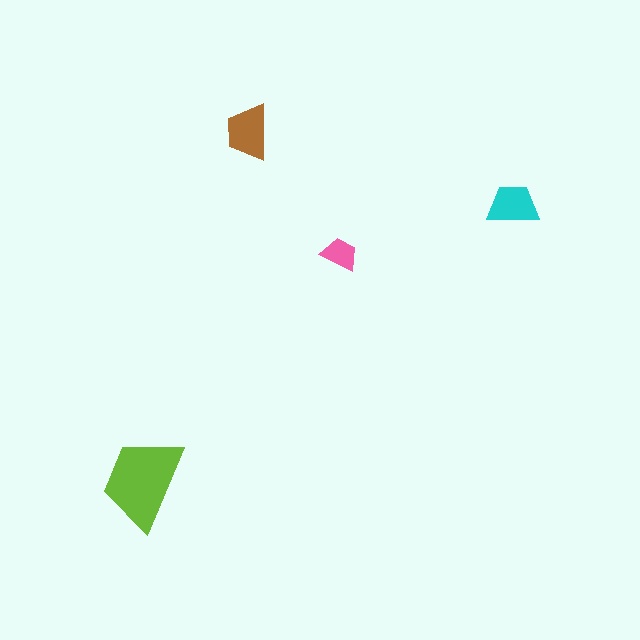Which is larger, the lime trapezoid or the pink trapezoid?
The lime one.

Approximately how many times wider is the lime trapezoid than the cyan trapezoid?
About 2 times wider.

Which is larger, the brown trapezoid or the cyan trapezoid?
The brown one.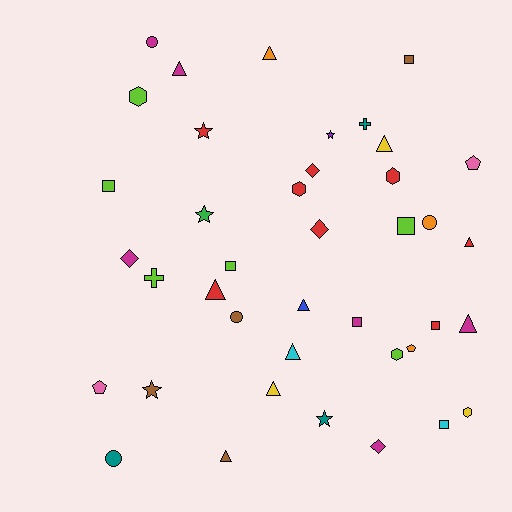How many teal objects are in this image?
There are 3 teal objects.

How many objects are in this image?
There are 40 objects.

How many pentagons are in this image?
There are 3 pentagons.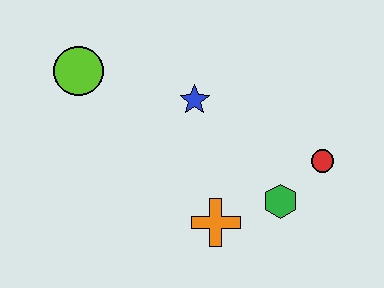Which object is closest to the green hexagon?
The red circle is closest to the green hexagon.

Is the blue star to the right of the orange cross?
No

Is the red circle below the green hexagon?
No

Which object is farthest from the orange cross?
The lime circle is farthest from the orange cross.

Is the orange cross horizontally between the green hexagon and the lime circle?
Yes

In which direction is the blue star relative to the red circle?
The blue star is to the left of the red circle.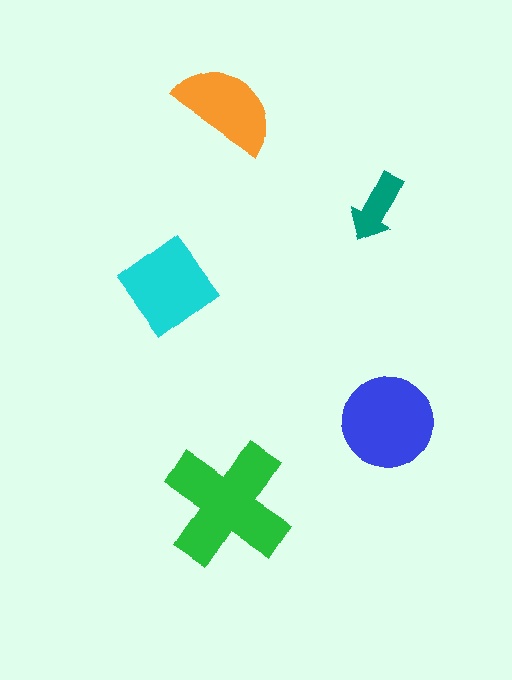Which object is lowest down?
The green cross is bottommost.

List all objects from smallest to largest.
The teal arrow, the orange semicircle, the cyan diamond, the blue circle, the green cross.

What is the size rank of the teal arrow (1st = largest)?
5th.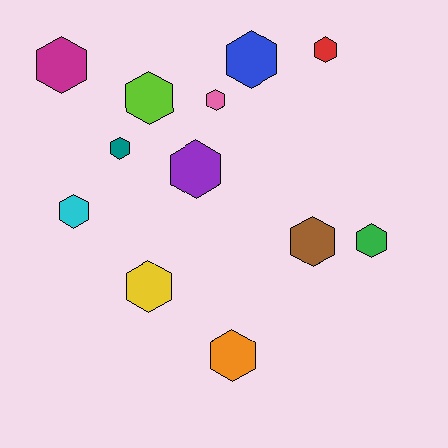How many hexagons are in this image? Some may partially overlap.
There are 12 hexagons.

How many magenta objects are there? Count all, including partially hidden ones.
There is 1 magenta object.